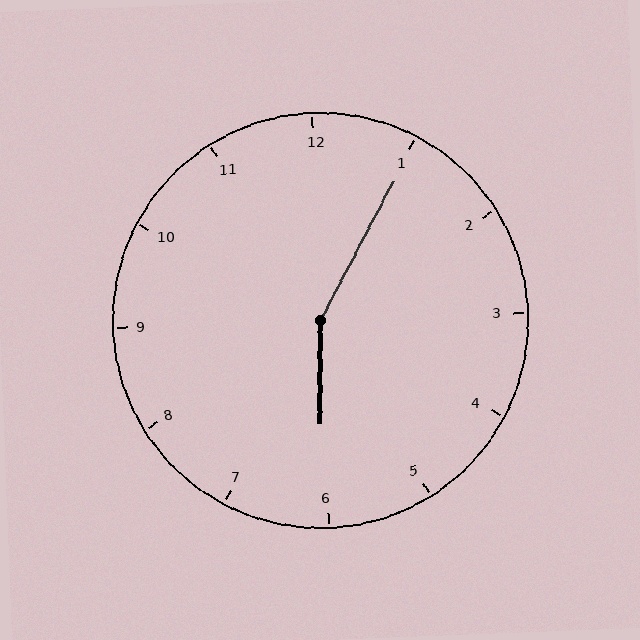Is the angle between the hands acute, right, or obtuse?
It is obtuse.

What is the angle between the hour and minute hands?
Approximately 152 degrees.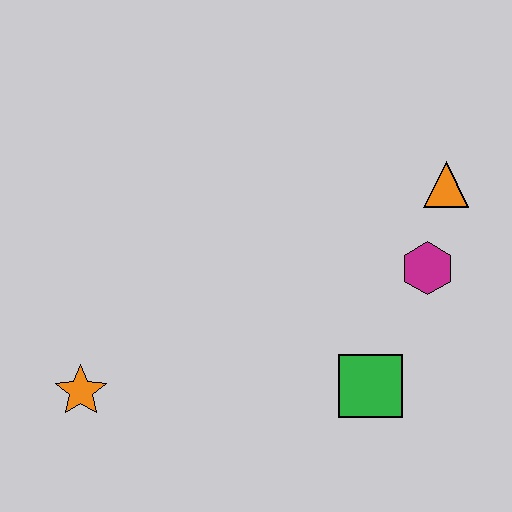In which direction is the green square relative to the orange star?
The green square is to the right of the orange star.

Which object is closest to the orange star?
The green square is closest to the orange star.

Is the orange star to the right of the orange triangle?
No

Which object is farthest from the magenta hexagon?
The orange star is farthest from the magenta hexagon.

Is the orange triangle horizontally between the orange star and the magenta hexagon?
No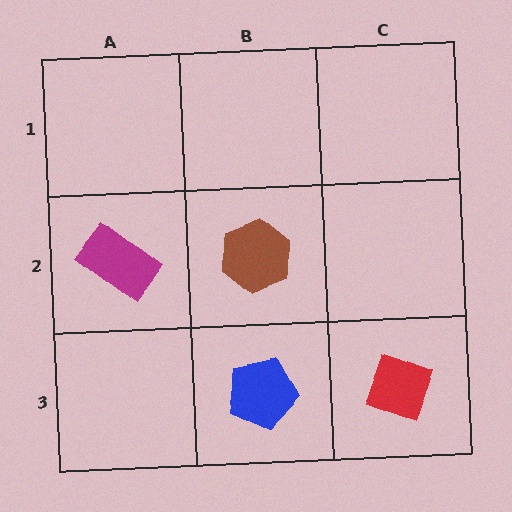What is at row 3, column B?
A blue pentagon.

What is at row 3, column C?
A red diamond.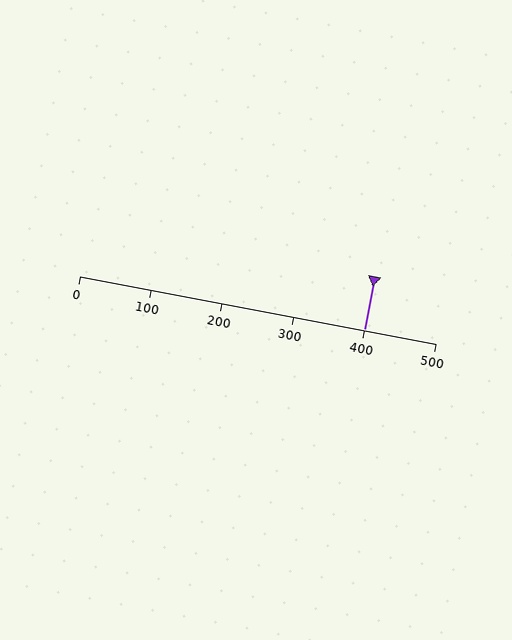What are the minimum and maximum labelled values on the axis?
The axis runs from 0 to 500.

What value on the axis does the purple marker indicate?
The marker indicates approximately 400.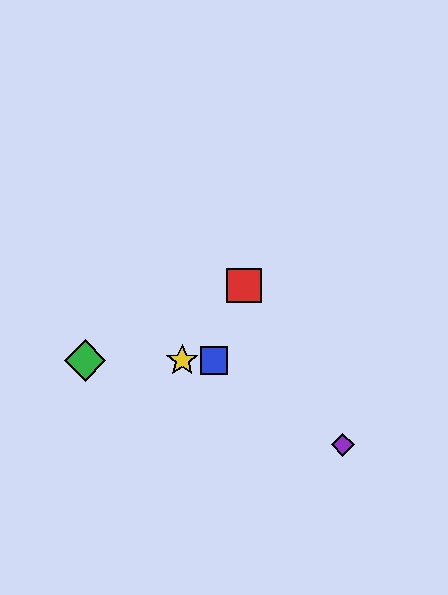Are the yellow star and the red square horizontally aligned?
No, the yellow star is at y≈361 and the red square is at y≈286.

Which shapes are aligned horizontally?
The blue square, the green diamond, the yellow star are aligned horizontally.